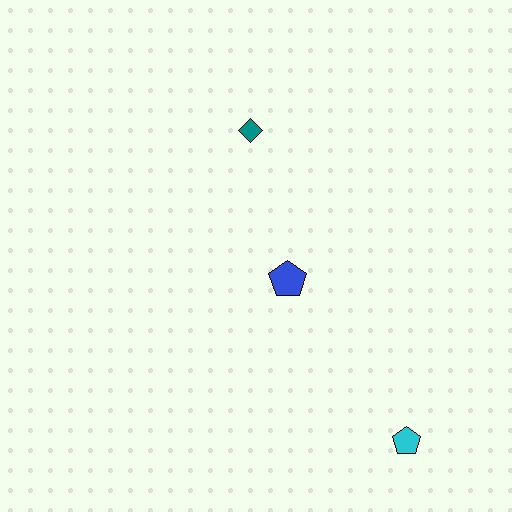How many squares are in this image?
There are no squares.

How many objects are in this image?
There are 3 objects.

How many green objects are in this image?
There are no green objects.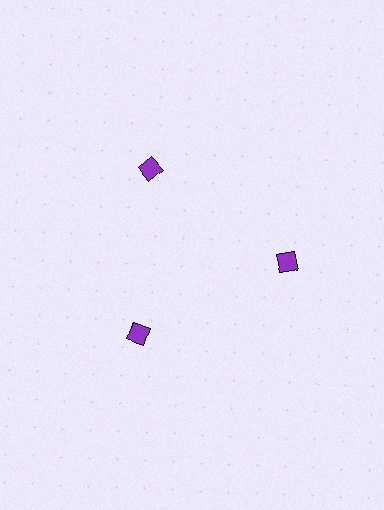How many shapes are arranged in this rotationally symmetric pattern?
There are 3 shapes, arranged in 3 groups of 1.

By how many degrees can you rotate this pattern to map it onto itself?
The pattern maps onto itself every 120 degrees of rotation.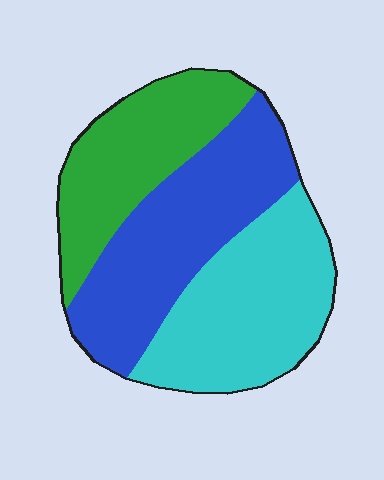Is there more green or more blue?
Blue.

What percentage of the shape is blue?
Blue takes up about three eighths (3/8) of the shape.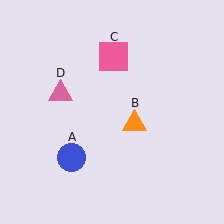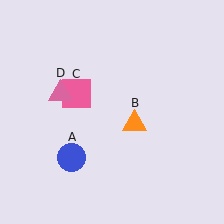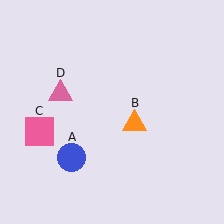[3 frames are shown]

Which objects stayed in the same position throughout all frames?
Blue circle (object A) and orange triangle (object B) and pink triangle (object D) remained stationary.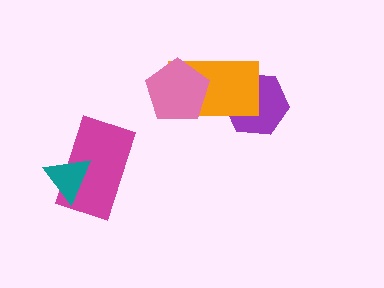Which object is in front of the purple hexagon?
The orange rectangle is in front of the purple hexagon.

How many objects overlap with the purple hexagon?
1 object overlaps with the purple hexagon.